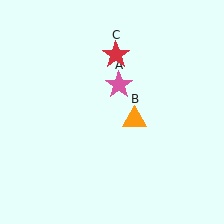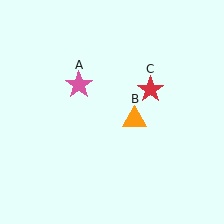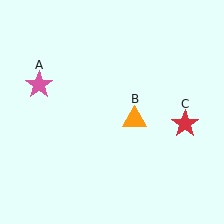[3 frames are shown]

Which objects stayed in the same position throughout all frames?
Orange triangle (object B) remained stationary.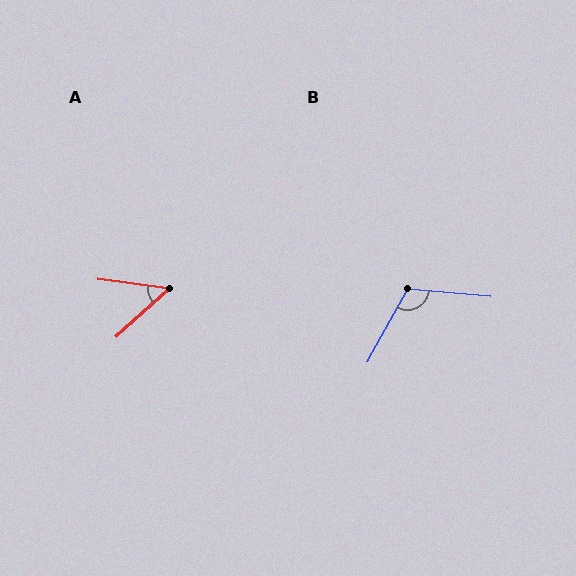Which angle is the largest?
B, at approximately 114 degrees.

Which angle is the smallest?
A, at approximately 50 degrees.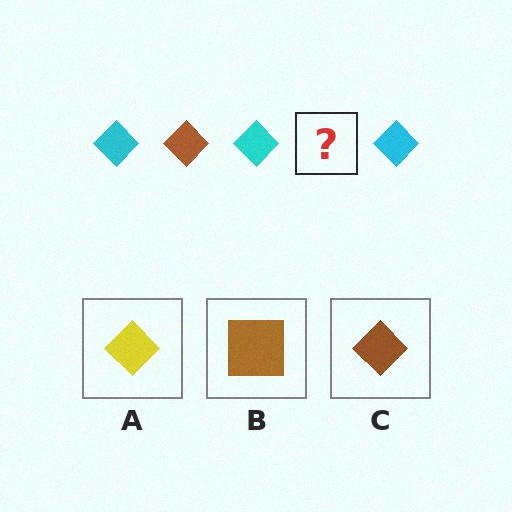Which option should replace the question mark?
Option C.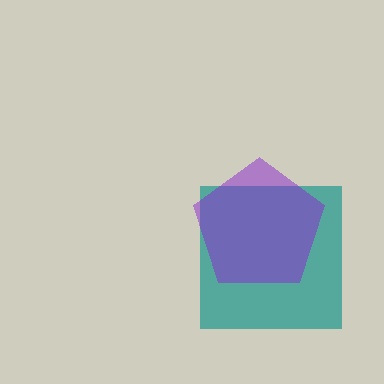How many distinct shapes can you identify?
There are 2 distinct shapes: a teal square, a purple pentagon.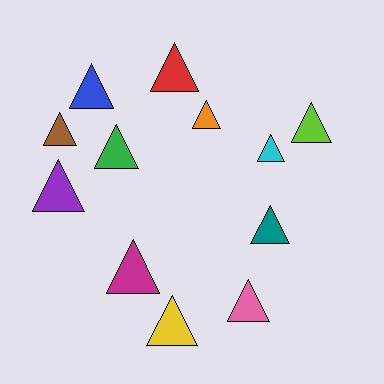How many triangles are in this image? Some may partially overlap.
There are 12 triangles.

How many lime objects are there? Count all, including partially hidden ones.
There is 1 lime object.